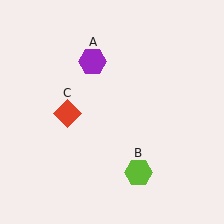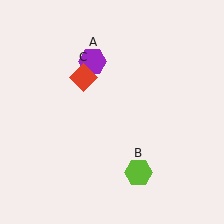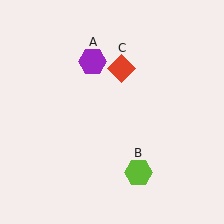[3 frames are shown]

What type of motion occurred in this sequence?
The red diamond (object C) rotated clockwise around the center of the scene.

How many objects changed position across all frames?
1 object changed position: red diamond (object C).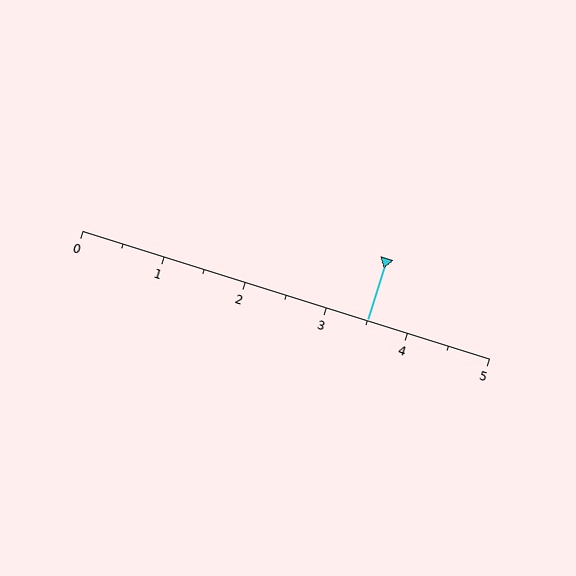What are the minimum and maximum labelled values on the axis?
The axis runs from 0 to 5.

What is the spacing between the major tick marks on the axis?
The major ticks are spaced 1 apart.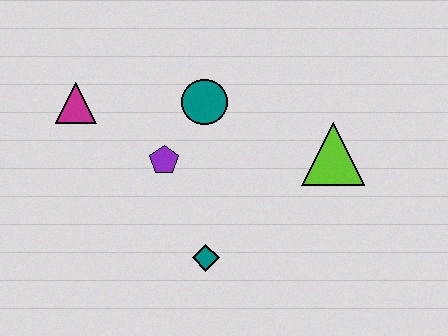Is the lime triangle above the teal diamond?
Yes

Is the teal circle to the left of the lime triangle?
Yes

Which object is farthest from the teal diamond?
The magenta triangle is farthest from the teal diamond.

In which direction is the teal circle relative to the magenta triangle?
The teal circle is to the right of the magenta triangle.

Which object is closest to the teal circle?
The purple pentagon is closest to the teal circle.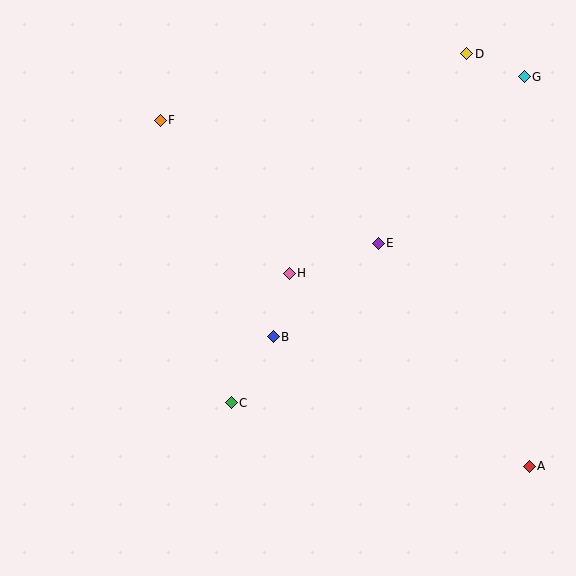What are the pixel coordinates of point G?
Point G is at (524, 77).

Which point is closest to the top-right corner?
Point G is closest to the top-right corner.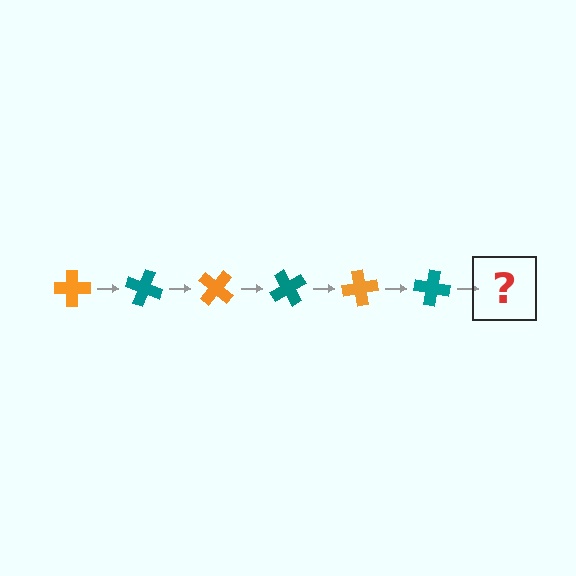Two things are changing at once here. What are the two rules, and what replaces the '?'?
The two rules are that it rotates 20 degrees each step and the color cycles through orange and teal. The '?' should be an orange cross, rotated 120 degrees from the start.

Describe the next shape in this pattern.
It should be an orange cross, rotated 120 degrees from the start.